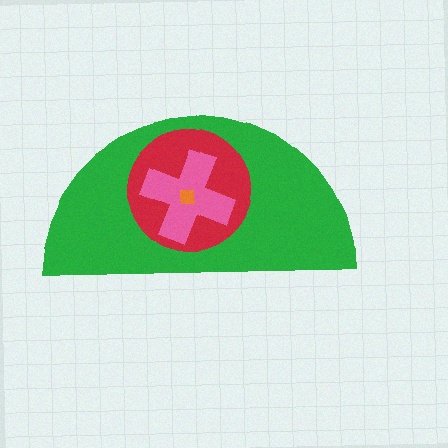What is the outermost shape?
The green semicircle.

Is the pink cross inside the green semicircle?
Yes.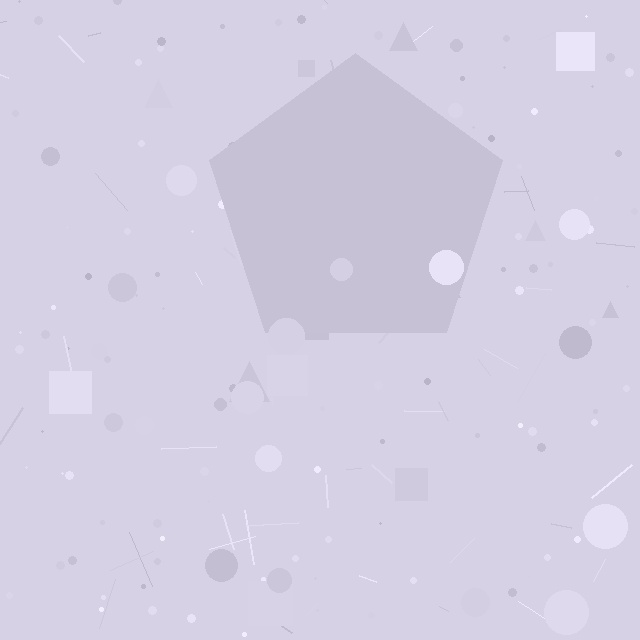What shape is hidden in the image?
A pentagon is hidden in the image.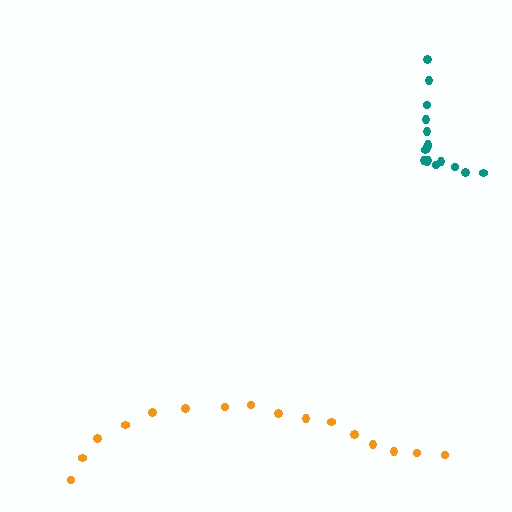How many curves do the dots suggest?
There are 2 distinct paths.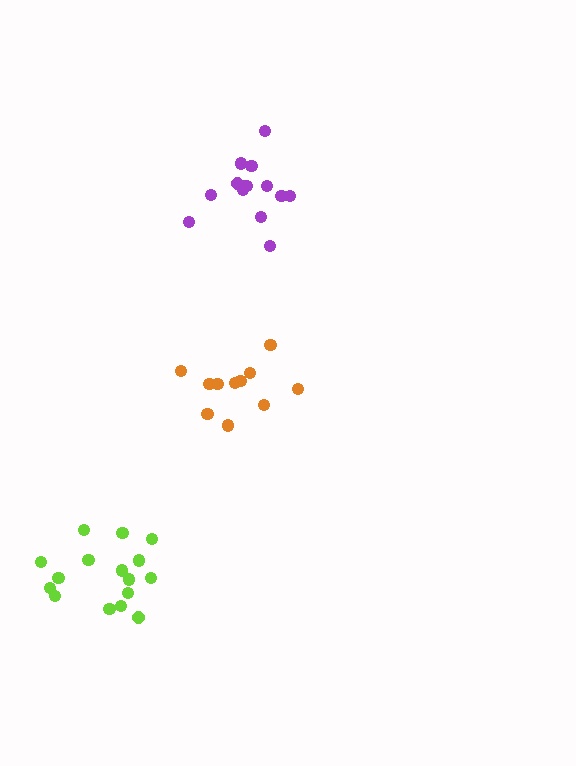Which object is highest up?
The purple cluster is topmost.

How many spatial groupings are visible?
There are 3 spatial groupings.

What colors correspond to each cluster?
The clusters are colored: orange, purple, lime.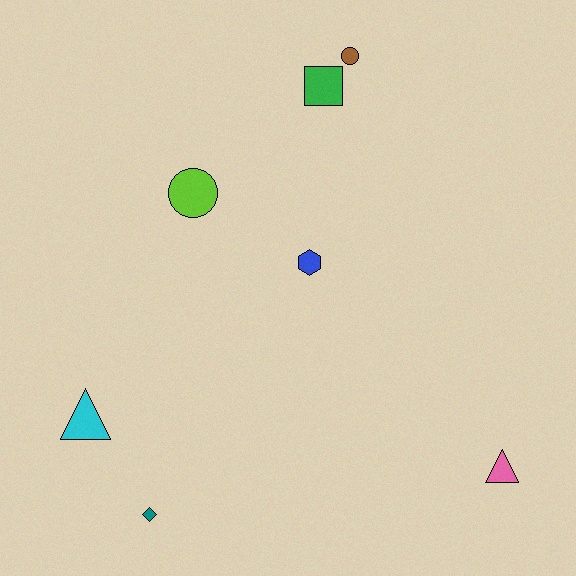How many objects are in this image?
There are 7 objects.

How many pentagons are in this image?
There are no pentagons.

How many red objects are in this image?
There are no red objects.